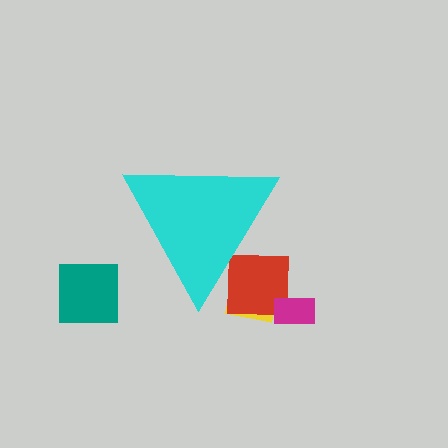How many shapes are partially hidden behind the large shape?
2 shapes are partially hidden.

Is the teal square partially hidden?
No, the teal square is fully visible.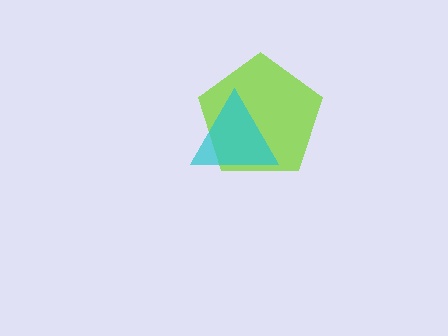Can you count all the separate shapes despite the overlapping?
Yes, there are 2 separate shapes.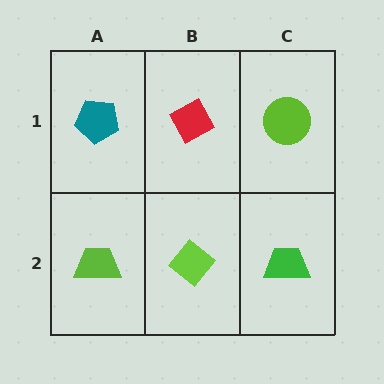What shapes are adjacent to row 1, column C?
A green trapezoid (row 2, column C), a red diamond (row 1, column B).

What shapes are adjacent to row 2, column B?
A red diamond (row 1, column B), a lime trapezoid (row 2, column A), a green trapezoid (row 2, column C).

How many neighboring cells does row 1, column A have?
2.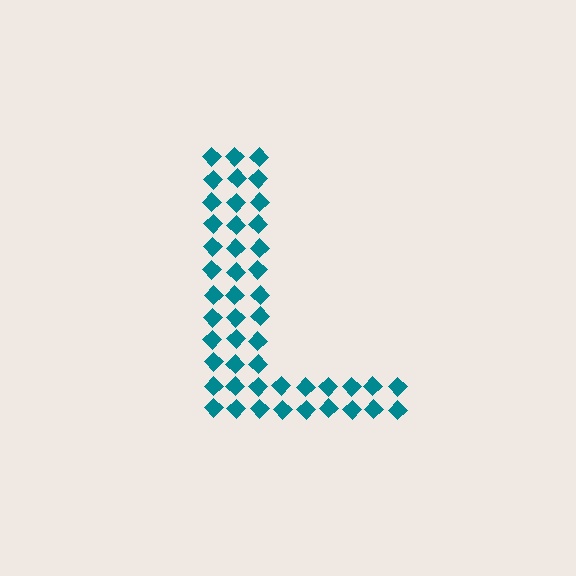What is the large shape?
The large shape is the letter L.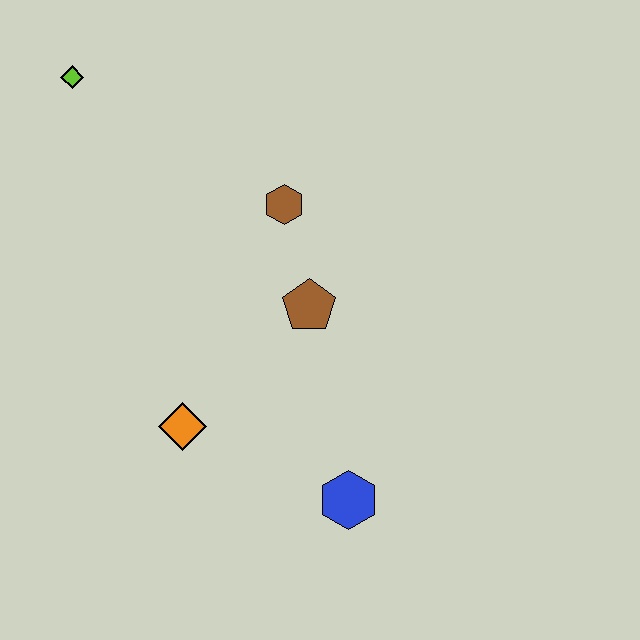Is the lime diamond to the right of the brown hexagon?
No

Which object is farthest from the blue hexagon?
The lime diamond is farthest from the blue hexagon.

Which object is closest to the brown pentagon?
The brown hexagon is closest to the brown pentagon.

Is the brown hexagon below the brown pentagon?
No